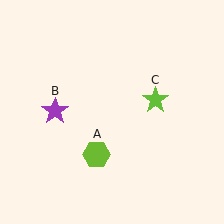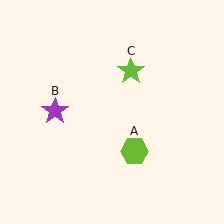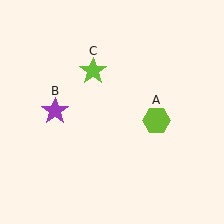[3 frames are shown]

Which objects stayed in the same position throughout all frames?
Purple star (object B) remained stationary.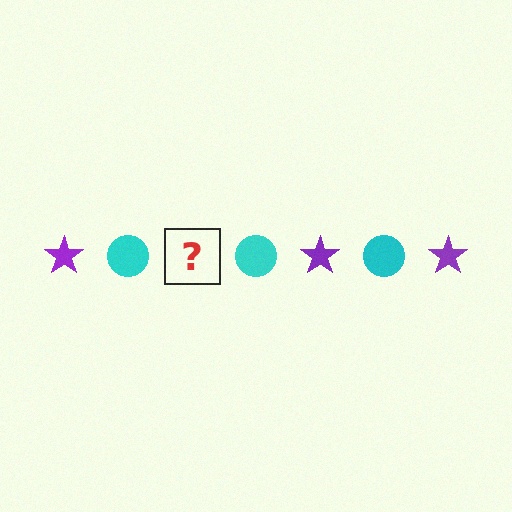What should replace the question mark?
The question mark should be replaced with a purple star.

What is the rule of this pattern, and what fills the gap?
The rule is that the pattern alternates between purple star and cyan circle. The gap should be filled with a purple star.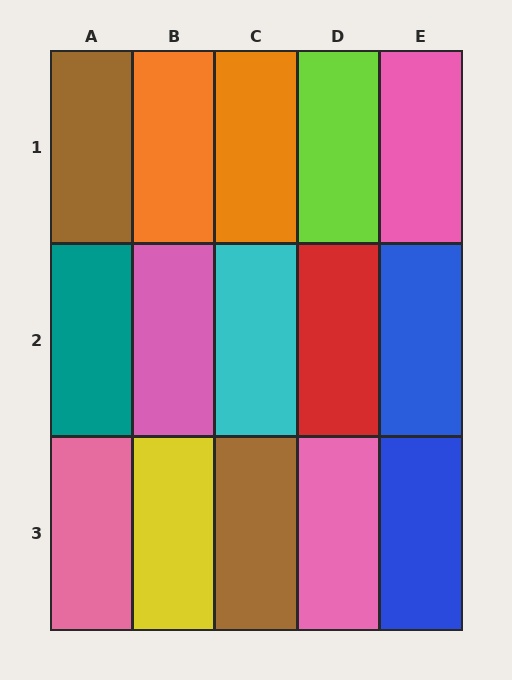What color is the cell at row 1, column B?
Orange.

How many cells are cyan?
1 cell is cyan.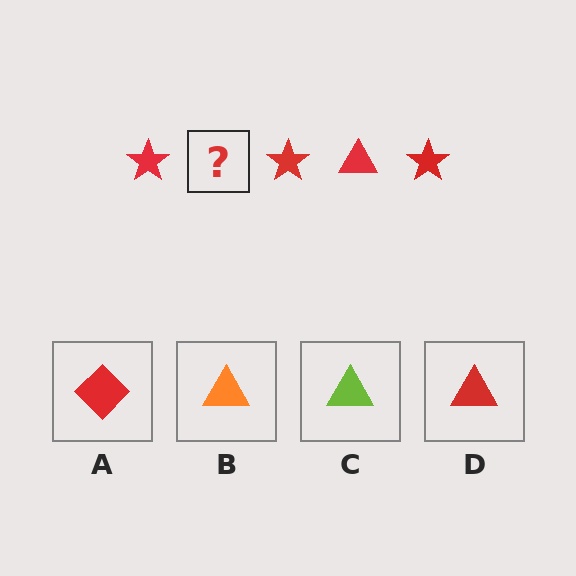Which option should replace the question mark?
Option D.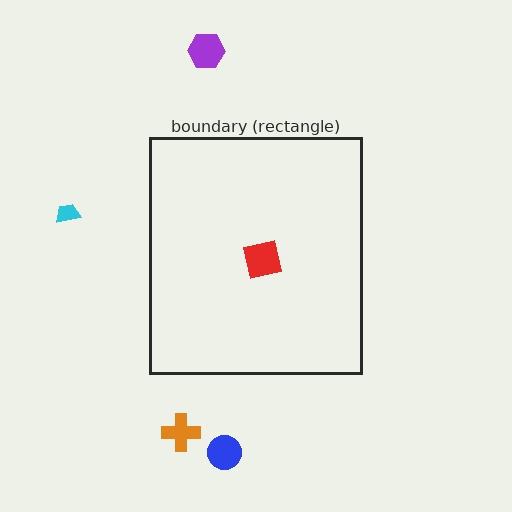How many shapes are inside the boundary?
1 inside, 4 outside.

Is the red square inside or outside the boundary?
Inside.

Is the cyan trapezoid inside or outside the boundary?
Outside.